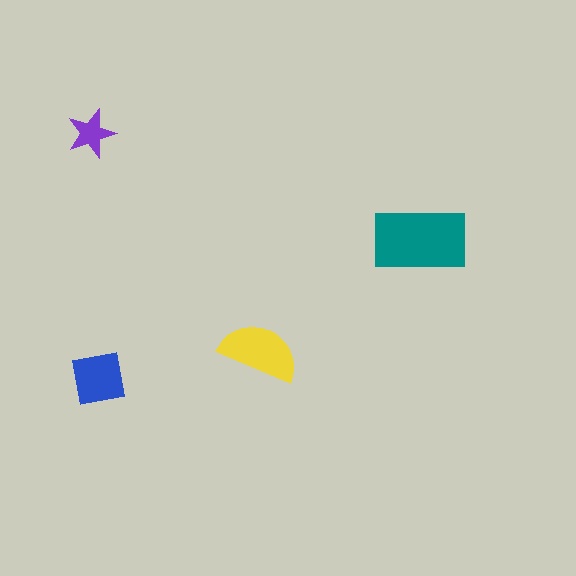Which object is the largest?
The teal rectangle.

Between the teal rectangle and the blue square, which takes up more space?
The teal rectangle.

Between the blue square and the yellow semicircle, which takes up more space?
The yellow semicircle.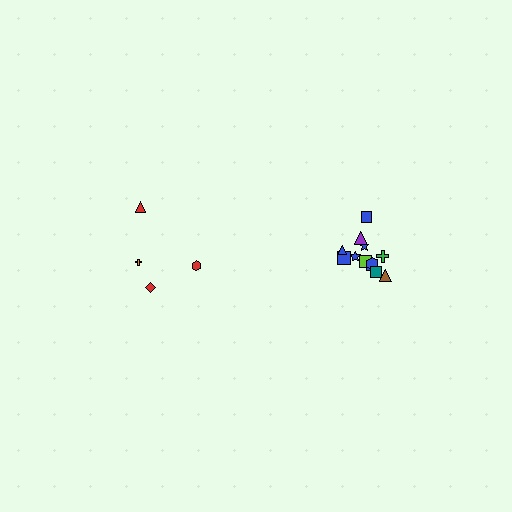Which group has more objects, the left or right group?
The right group.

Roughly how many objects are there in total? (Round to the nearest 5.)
Roughly 15 objects in total.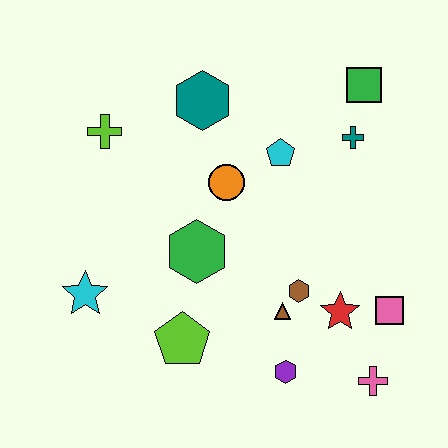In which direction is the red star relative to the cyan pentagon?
The red star is below the cyan pentagon.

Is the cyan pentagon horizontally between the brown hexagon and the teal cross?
No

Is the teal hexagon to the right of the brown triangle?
No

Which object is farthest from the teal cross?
The cyan star is farthest from the teal cross.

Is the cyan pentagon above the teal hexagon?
No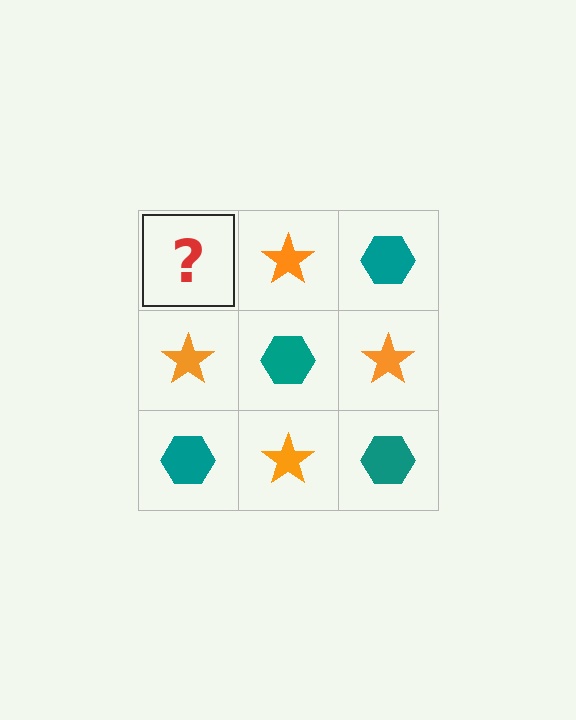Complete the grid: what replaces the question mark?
The question mark should be replaced with a teal hexagon.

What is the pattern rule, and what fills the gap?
The rule is that it alternates teal hexagon and orange star in a checkerboard pattern. The gap should be filled with a teal hexagon.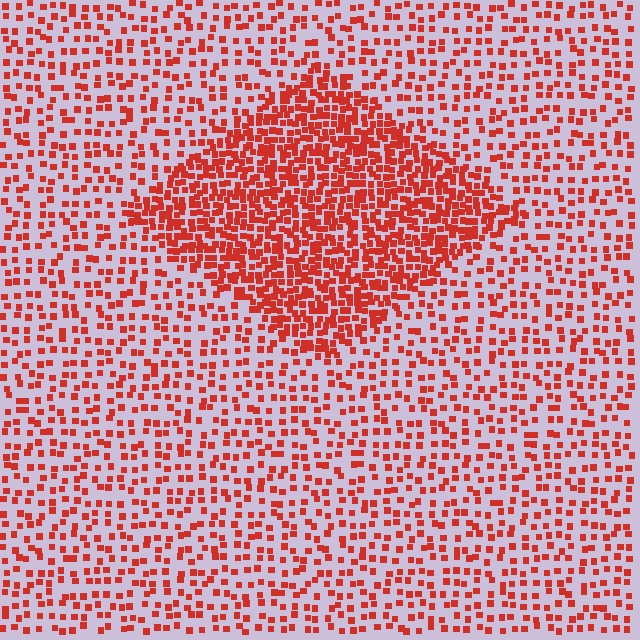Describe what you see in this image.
The image contains small red elements arranged at two different densities. A diamond-shaped region is visible where the elements are more densely packed than the surrounding area.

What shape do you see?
I see a diamond.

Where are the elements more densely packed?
The elements are more densely packed inside the diamond boundary.